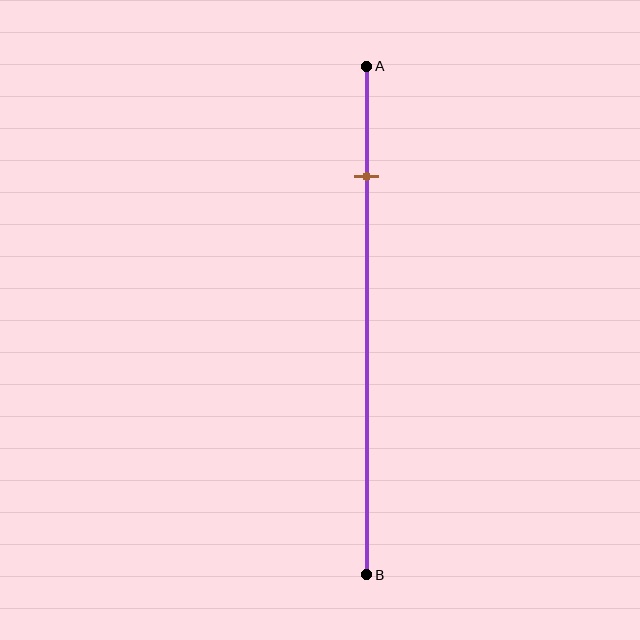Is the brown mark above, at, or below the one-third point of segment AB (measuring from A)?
The brown mark is above the one-third point of segment AB.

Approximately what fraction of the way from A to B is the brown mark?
The brown mark is approximately 20% of the way from A to B.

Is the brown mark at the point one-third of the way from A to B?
No, the mark is at about 20% from A, not at the 33% one-third point.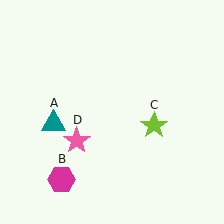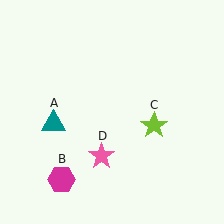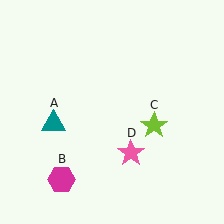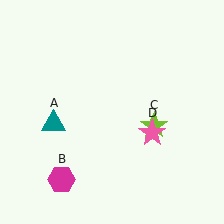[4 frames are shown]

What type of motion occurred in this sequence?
The pink star (object D) rotated counterclockwise around the center of the scene.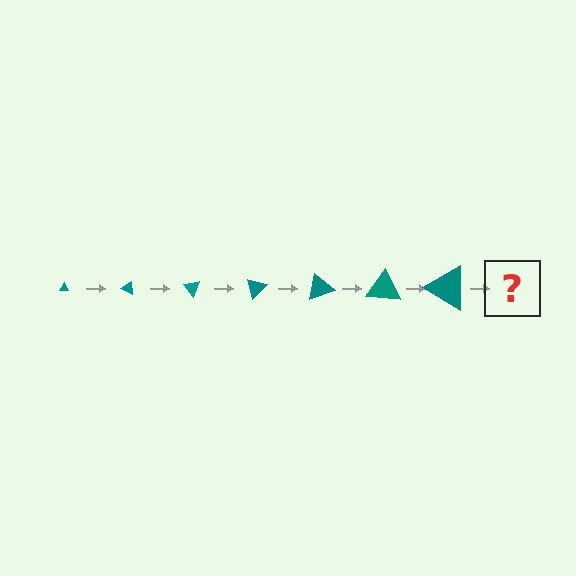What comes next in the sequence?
The next element should be a triangle, larger than the previous one and rotated 175 degrees from the start.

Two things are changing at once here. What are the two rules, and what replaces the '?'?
The two rules are that the triangle grows larger each step and it rotates 25 degrees each step. The '?' should be a triangle, larger than the previous one and rotated 175 degrees from the start.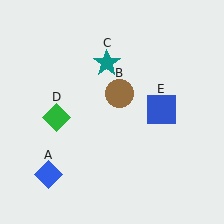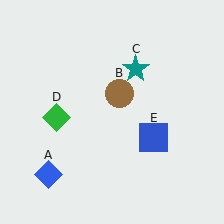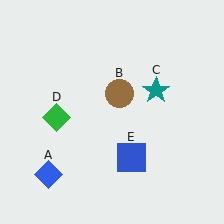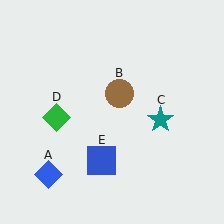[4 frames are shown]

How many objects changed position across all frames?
2 objects changed position: teal star (object C), blue square (object E).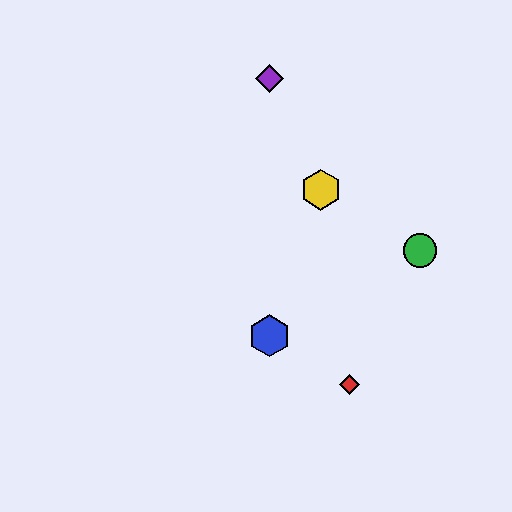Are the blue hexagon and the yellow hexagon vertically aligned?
No, the blue hexagon is at x≈269 and the yellow hexagon is at x≈321.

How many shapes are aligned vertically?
2 shapes (the blue hexagon, the purple diamond) are aligned vertically.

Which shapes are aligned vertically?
The blue hexagon, the purple diamond are aligned vertically.